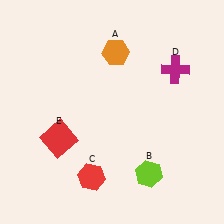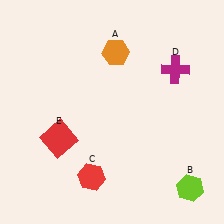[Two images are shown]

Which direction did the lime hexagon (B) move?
The lime hexagon (B) moved right.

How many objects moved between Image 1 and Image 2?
1 object moved between the two images.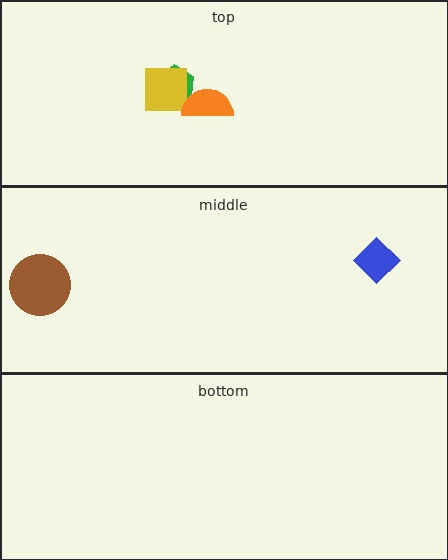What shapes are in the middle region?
The brown circle, the blue diamond.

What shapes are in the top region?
The green trapezoid, the yellow square, the orange semicircle.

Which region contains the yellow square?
The top region.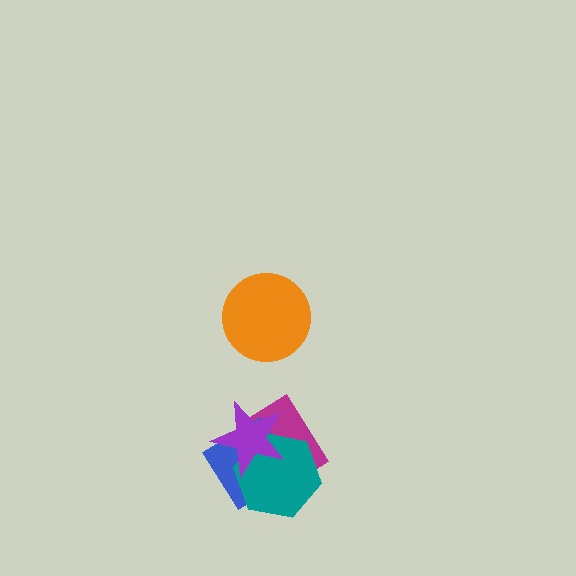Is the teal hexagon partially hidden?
Yes, it is partially covered by another shape.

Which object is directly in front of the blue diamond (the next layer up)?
The teal hexagon is directly in front of the blue diamond.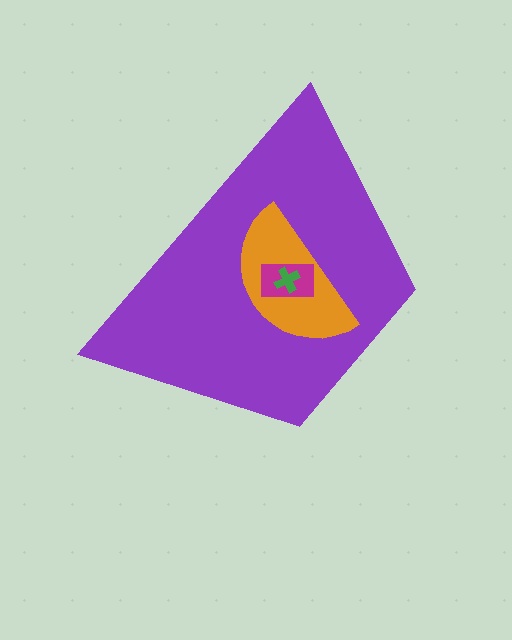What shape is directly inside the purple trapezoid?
The orange semicircle.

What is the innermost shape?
The green cross.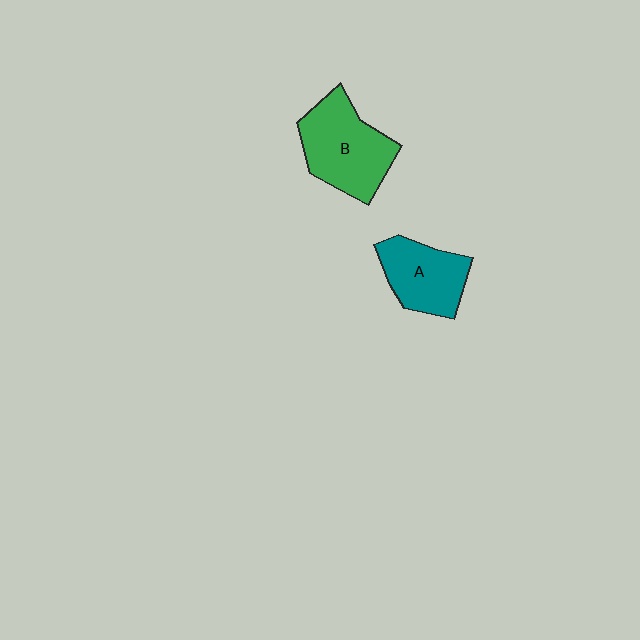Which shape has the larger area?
Shape B (green).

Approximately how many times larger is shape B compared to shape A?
Approximately 1.3 times.